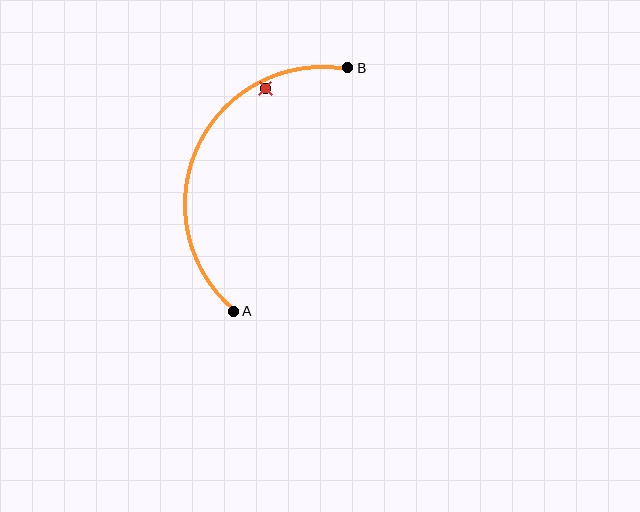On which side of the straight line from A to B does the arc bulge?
The arc bulges to the left of the straight line connecting A and B.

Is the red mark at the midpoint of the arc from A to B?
No — the red mark does not lie on the arc at all. It sits slightly inside the curve.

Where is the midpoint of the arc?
The arc midpoint is the point on the curve farthest from the straight line joining A and B. It sits to the left of that line.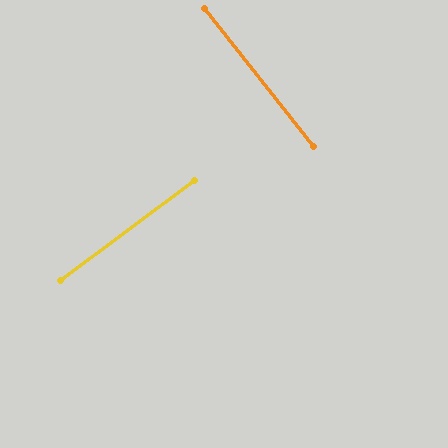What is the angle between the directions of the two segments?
Approximately 88 degrees.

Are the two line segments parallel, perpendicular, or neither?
Perpendicular — they meet at approximately 88°.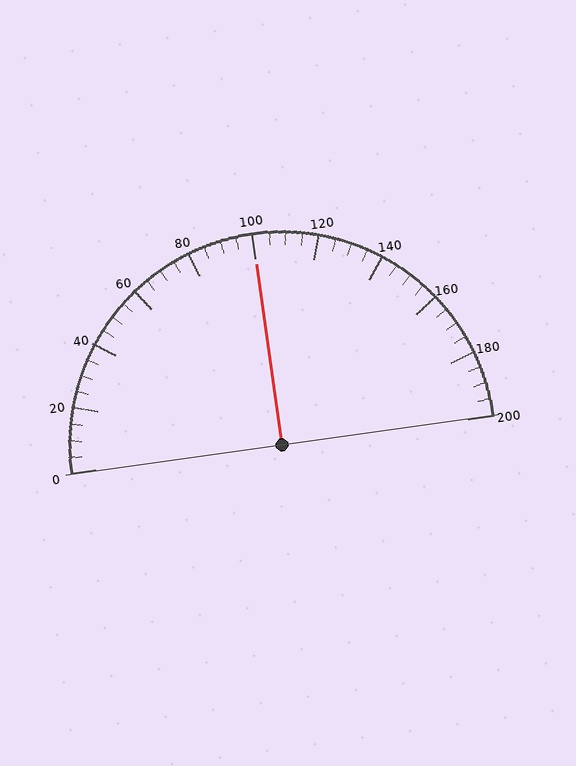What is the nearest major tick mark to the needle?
The nearest major tick mark is 100.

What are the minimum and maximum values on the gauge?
The gauge ranges from 0 to 200.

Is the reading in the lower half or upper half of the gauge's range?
The reading is in the upper half of the range (0 to 200).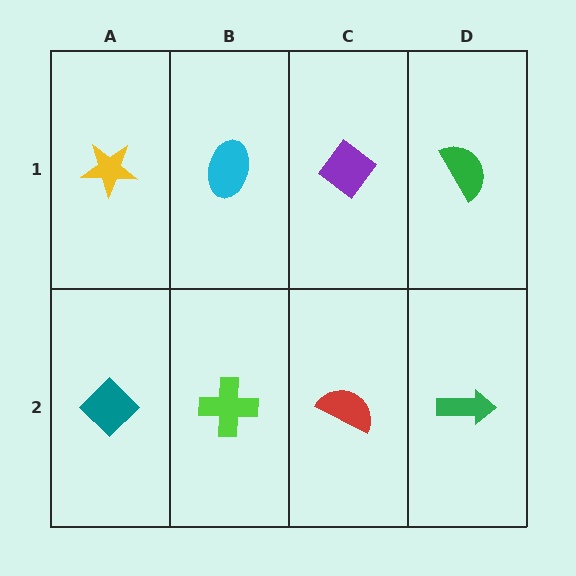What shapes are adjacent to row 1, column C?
A red semicircle (row 2, column C), a cyan ellipse (row 1, column B), a green semicircle (row 1, column D).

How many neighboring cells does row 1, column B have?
3.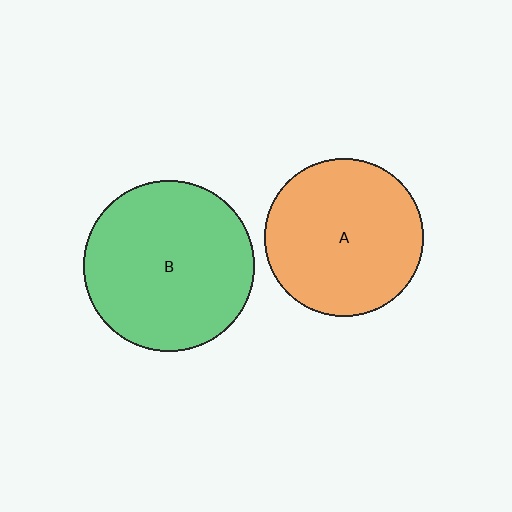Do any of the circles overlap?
No, none of the circles overlap.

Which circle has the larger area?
Circle B (green).